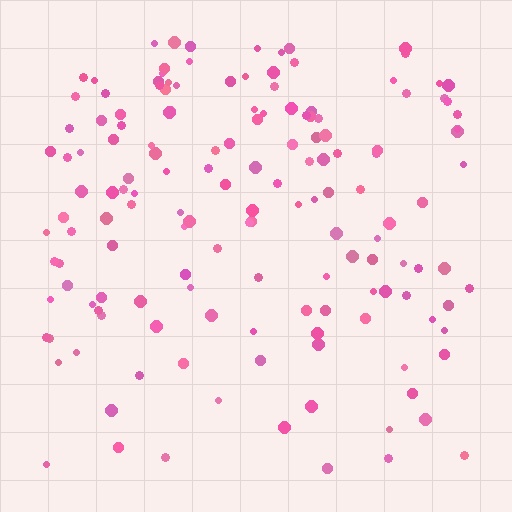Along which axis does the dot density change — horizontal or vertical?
Vertical.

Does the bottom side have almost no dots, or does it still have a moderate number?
Still a moderate number, just noticeably fewer than the top.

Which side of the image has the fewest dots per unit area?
The bottom.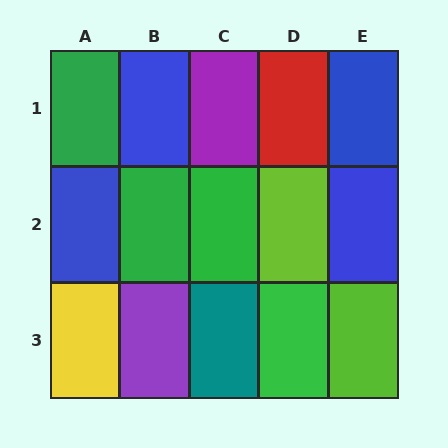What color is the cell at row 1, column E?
Blue.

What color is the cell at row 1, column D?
Red.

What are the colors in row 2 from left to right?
Blue, green, green, lime, blue.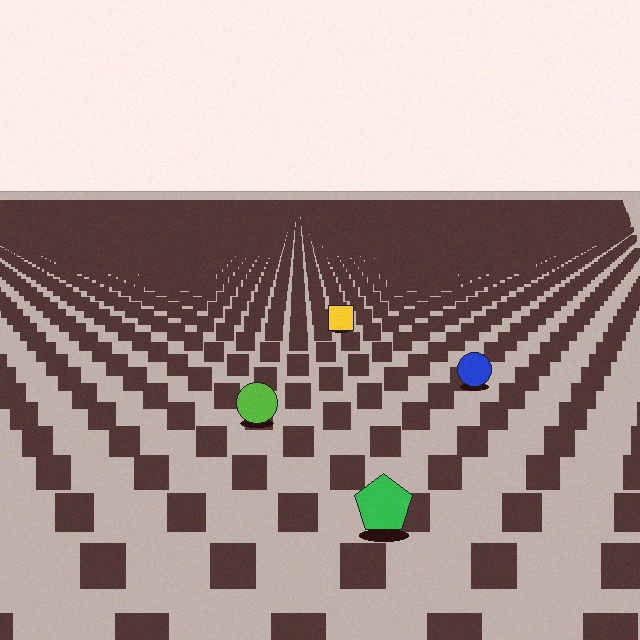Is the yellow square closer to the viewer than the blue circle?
No. The blue circle is closer — you can tell from the texture gradient: the ground texture is coarser near it.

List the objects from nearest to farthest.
From nearest to farthest: the green pentagon, the lime circle, the blue circle, the yellow square.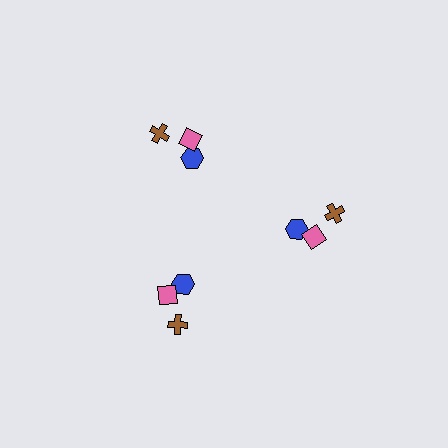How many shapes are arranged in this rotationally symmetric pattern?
There are 9 shapes, arranged in 3 groups of 3.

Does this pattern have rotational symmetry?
Yes, this pattern has 3-fold rotational symmetry. It looks the same after rotating 120 degrees around the center.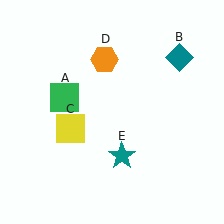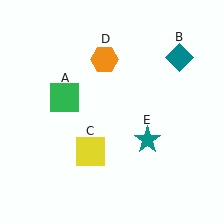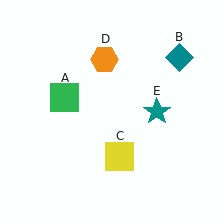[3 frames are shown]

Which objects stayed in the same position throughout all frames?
Green square (object A) and teal diamond (object B) and orange hexagon (object D) remained stationary.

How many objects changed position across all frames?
2 objects changed position: yellow square (object C), teal star (object E).